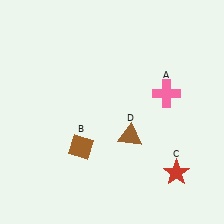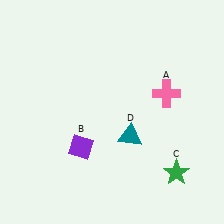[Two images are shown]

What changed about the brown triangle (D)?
In Image 1, D is brown. In Image 2, it changed to teal.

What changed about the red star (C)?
In Image 1, C is red. In Image 2, it changed to green.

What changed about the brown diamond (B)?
In Image 1, B is brown. In Image 2, it changed to purple.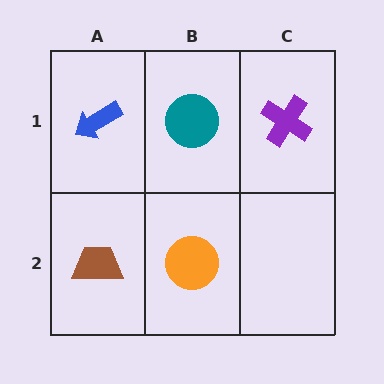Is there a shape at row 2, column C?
No, that cell is empty.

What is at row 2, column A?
A brown trapezoid.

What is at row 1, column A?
A blue arrow.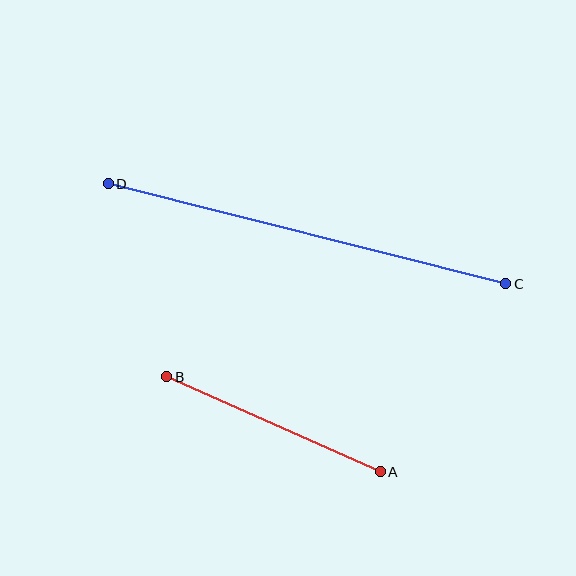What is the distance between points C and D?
The distance is approximately 410 pixels.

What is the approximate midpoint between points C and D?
The midpoint is at approximately (307, 234) pixels.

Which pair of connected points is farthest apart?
Points C and D are farthest apart.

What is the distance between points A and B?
The distance is approximately 234 pixels.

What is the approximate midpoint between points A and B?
The midpoint is at approximately (274, 424) pixels.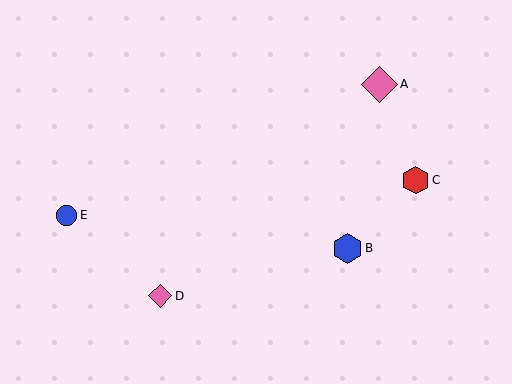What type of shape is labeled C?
Shape C is a red hexagon.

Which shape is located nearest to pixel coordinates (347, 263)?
The blue hexagon (labeled B) at (347, 248) is nearest to that location.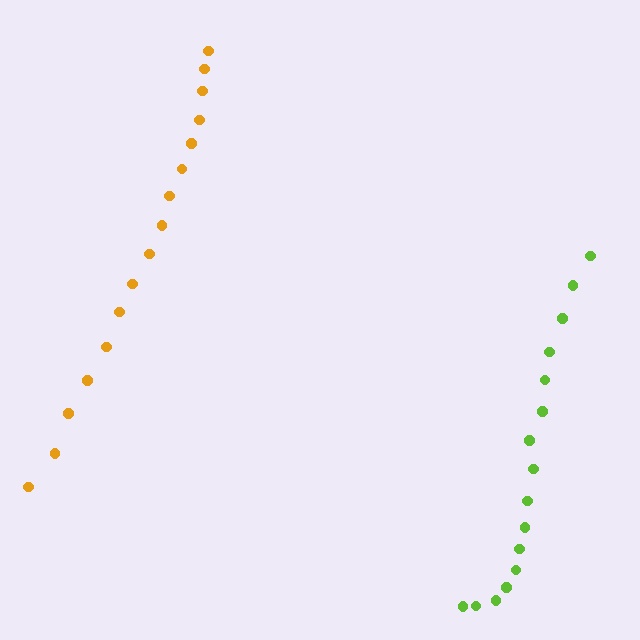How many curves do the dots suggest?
There are 2 distinct paths.